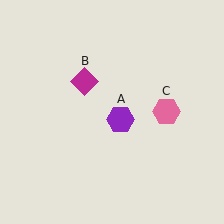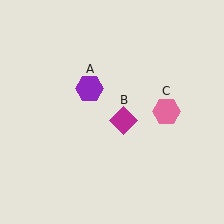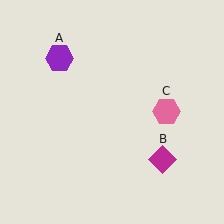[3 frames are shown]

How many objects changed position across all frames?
2 objects changed position: purple hexagon (object A), magenta diamond (object B).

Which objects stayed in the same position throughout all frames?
Pink hexagon (object C) remained stationary.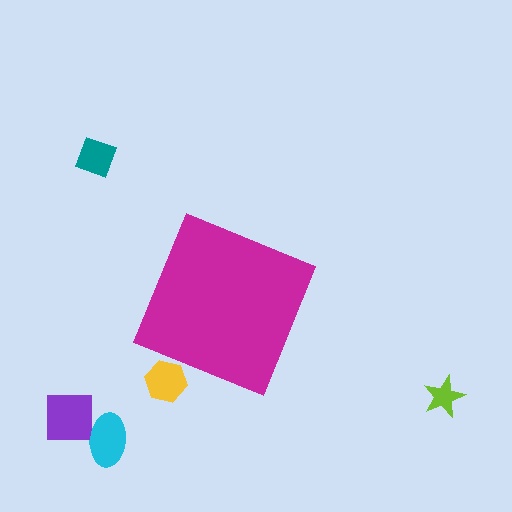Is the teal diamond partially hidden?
No, the teal diamond is fully visible.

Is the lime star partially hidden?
No, the lime star is fully visible.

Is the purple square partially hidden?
No, the purple square is fully visible.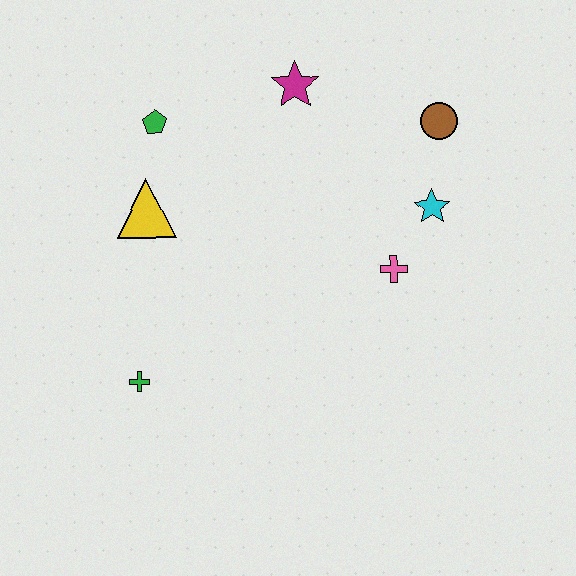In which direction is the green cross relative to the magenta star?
The green cross is below the magenta star.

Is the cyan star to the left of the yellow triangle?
No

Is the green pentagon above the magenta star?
No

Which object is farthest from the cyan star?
The green cross is farthest from the cyan star.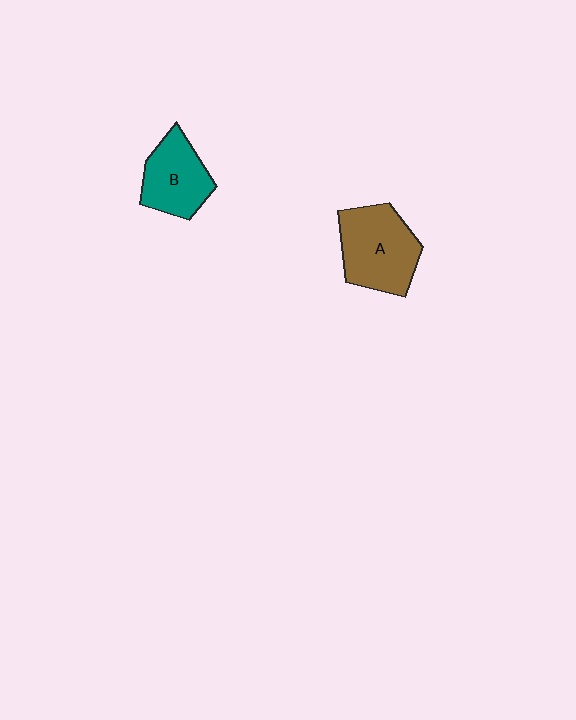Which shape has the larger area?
Shape A (brown).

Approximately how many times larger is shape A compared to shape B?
Approximately 1.3 times.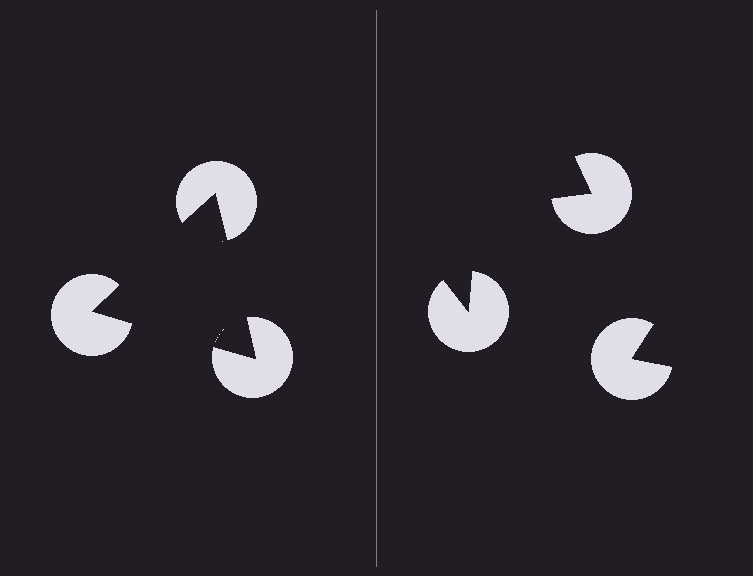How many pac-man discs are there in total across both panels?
6 — 3 on each side.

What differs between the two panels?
The pac-man discs are positioned identically on both sides; only the wedge orientations differ. On the left they align to a triangle; on the right they are misaligned.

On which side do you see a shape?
An illusory triangle appears on the left side. On the right side the wedge cuts are rotated, so no coherent shape forms.